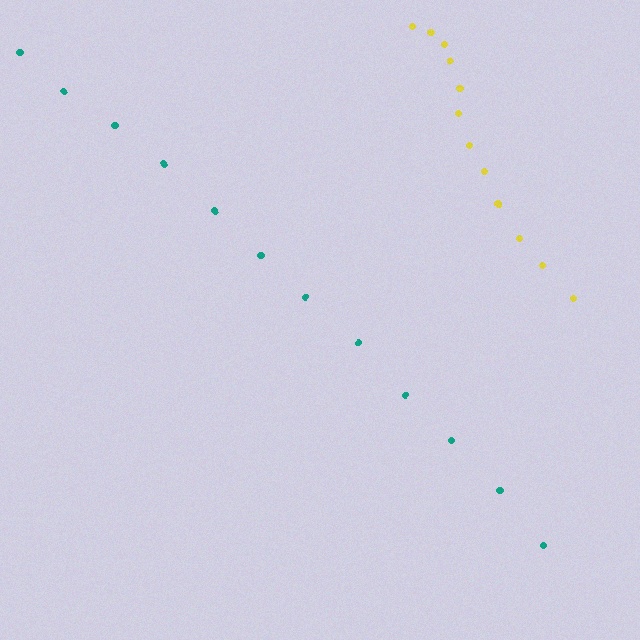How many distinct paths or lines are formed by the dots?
There are 2 distinct paths.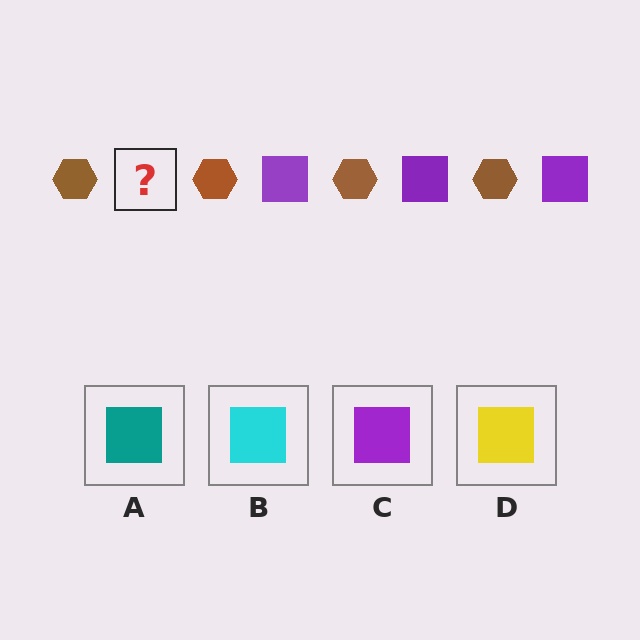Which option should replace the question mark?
Option C.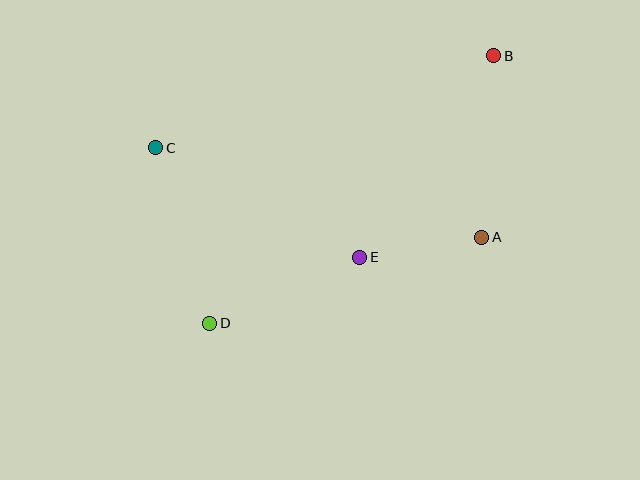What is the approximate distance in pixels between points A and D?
The distance between A and D is approximately 285 pixels.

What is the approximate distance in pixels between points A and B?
The distance between A and B is approximately 182 pixels.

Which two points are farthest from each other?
Points B and D are farthest from each other.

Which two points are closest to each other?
Points A and E are closest to each other.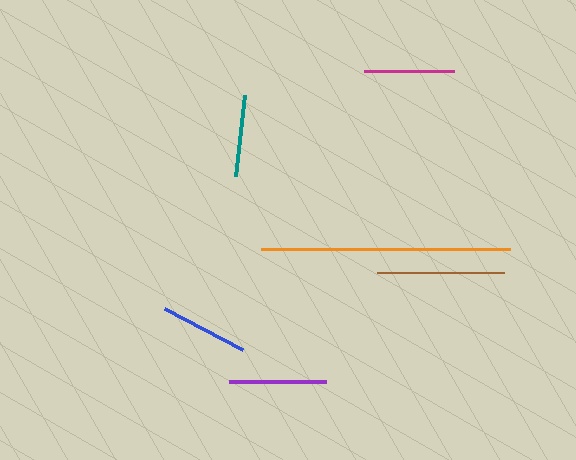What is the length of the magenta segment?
The magenta segment is approximately 90 pixels long.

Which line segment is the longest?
The orange line is the longest at approximately 248 pixels.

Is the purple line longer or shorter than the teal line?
The purple line is longer than the teal line.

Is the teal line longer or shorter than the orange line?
The orange line is longer than the teal line.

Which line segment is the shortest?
The teal line is the shortest at approximately 81 pixels.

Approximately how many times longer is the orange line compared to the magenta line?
The orange line is approximately 2.8 times the length of the magenta line.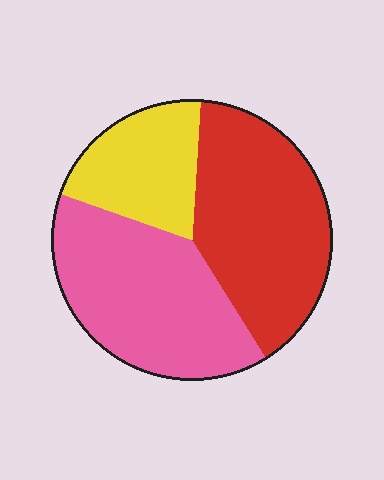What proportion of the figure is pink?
Pink covers roughly 40% of the figure.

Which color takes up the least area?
Yellow, at roughly 20%.